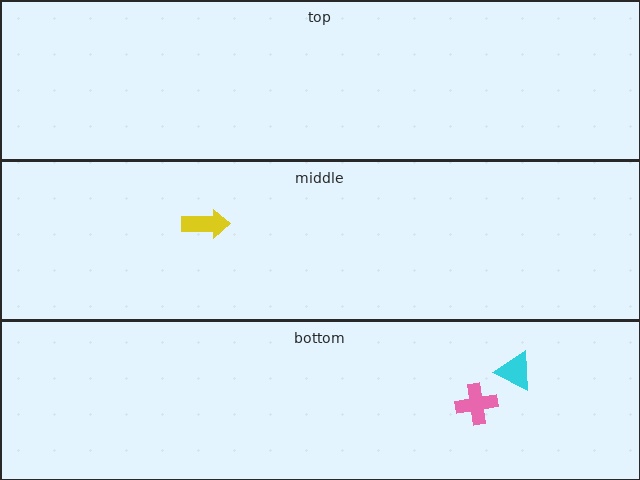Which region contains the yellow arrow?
The middle region.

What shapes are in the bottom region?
The pink cross, the cyan triangle.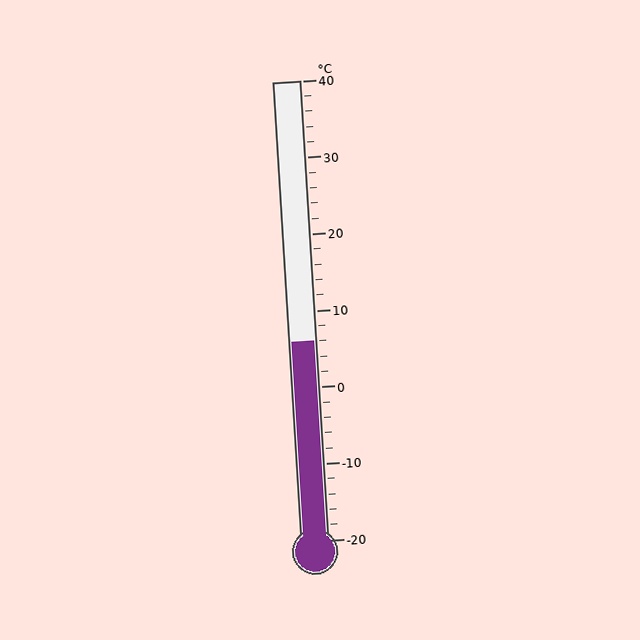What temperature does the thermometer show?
The thermometer shows approximately 6°C.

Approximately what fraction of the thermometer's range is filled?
The thermometer is filled to approximately 45% of its range.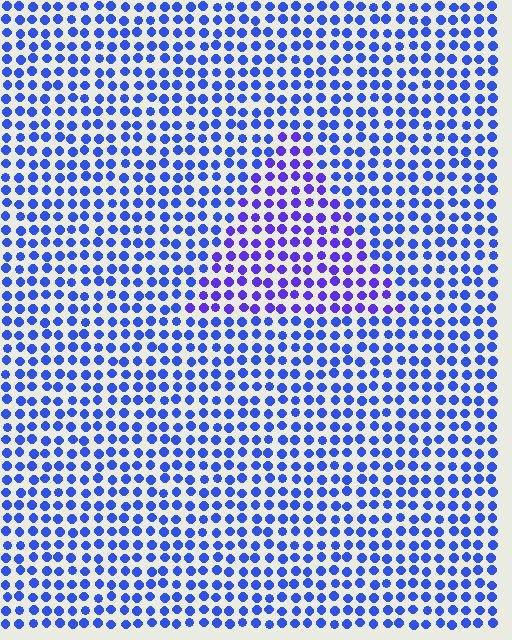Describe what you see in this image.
The image is filled with small blue elements in a uniform arrangement. A triangle-shaped region is visible where the elements are tinted to a slightly different hue, forming a subtle color boundary.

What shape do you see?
I see a triangle.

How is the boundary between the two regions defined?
The boundary is defined purely by a slight shift in hue (about 27 degrees). Spacing, size, and orientation are identical on both sides.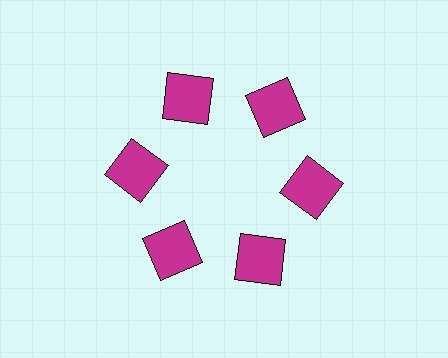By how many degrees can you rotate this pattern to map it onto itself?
The pattern maps onto itself every 60 degrees of rotation.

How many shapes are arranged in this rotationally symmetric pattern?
There are 6 shapes, arranged in 6 groups of 1.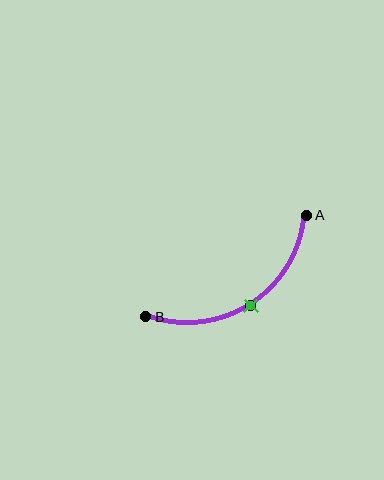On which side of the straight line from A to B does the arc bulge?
The arc bulges below the straight line connecting A and B.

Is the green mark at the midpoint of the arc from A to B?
Yes. The green mark lies on the arc at equal arc-length from both A and B — it is the arc midpoint.